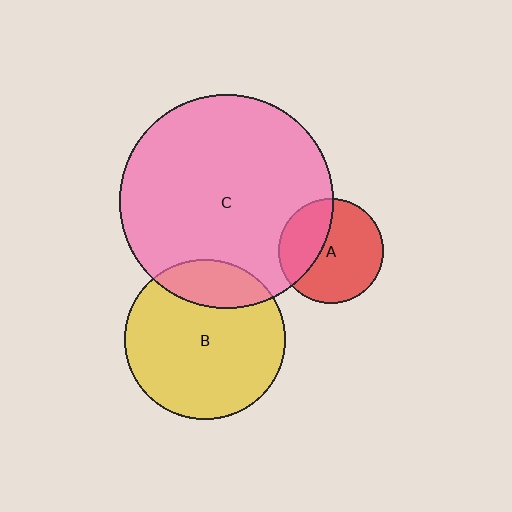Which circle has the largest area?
Circle C (pink).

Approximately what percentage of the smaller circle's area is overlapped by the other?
Approximately 20%.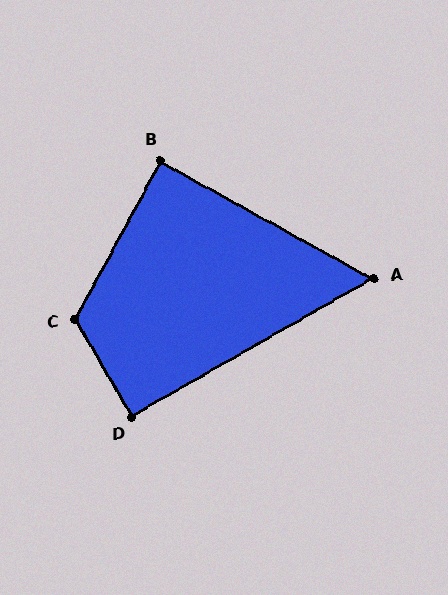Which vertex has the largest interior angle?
C, at approximately 121 degrees.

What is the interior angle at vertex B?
Approximately 89 degrees (approximately right).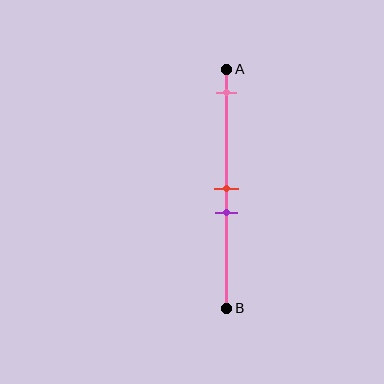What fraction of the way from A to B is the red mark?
The red mark is approximately 50% (0.5) of the way from A to B.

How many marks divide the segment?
There are 3 marks dividing the segment.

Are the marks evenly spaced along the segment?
No, the marks are not evenly spaced.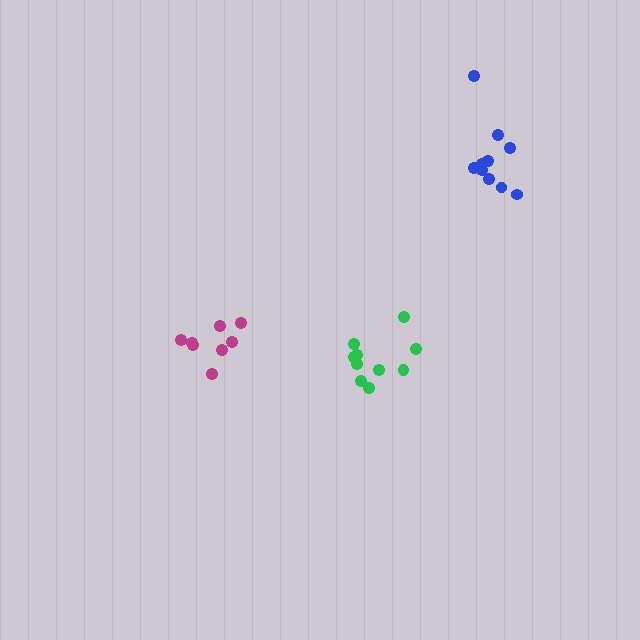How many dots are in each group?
Group 1: 10 dots, Group 2: 10 dots, Group 3: 8 dots (28 total).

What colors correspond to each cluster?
The clusters are colored: green, blue, magenta.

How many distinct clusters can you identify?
There are 3 distinct clusters.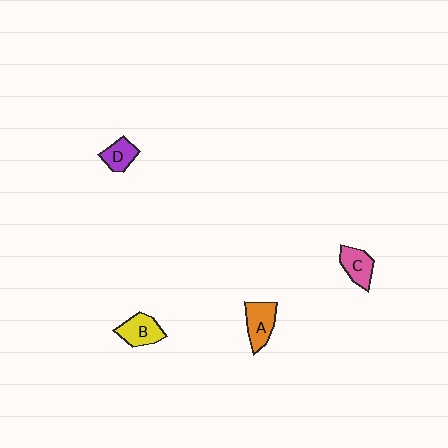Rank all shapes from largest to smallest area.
From largest to smallest: A (orange), B (yellow), C (pink), D (purple).